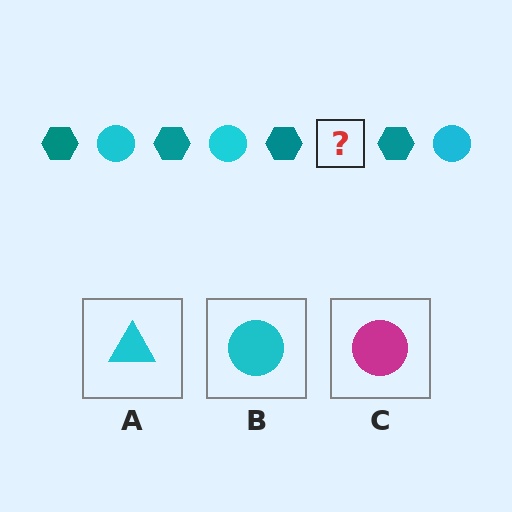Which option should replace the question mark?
Option B.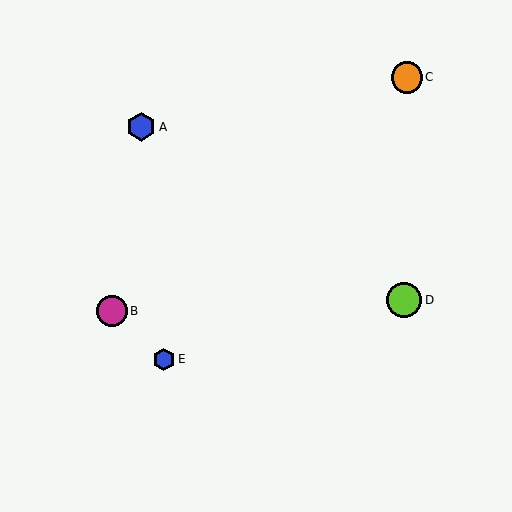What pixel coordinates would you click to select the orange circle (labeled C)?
Click at (407, 77) to select the orange circle C.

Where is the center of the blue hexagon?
The center of the blue hexagon is at (141, 127).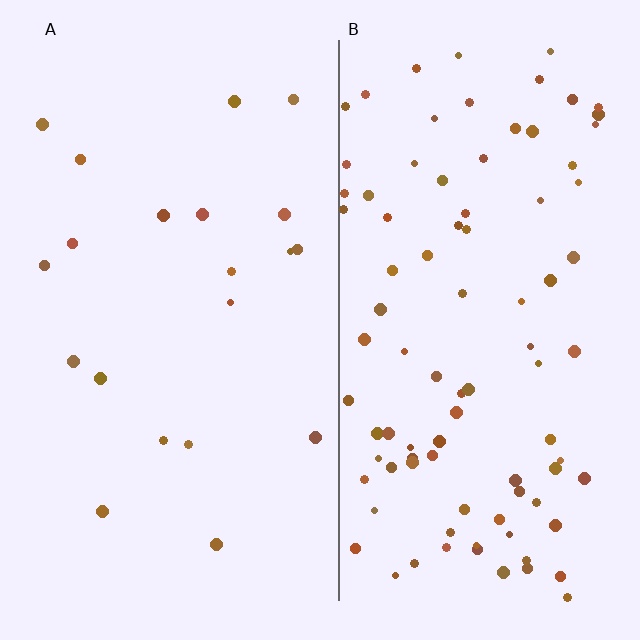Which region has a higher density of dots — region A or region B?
B (the right).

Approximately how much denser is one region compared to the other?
Approximately 4.5× — region B over region A.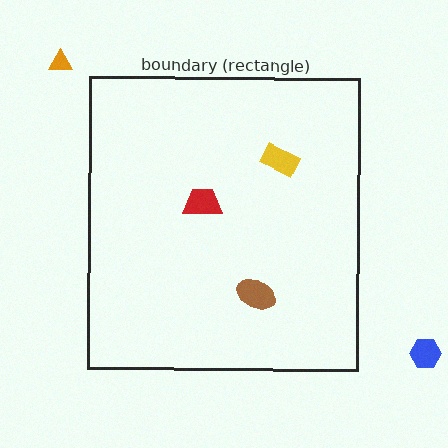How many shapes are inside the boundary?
3 inside, 2 outside.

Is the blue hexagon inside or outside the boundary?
Outside.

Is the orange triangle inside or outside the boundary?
Outside.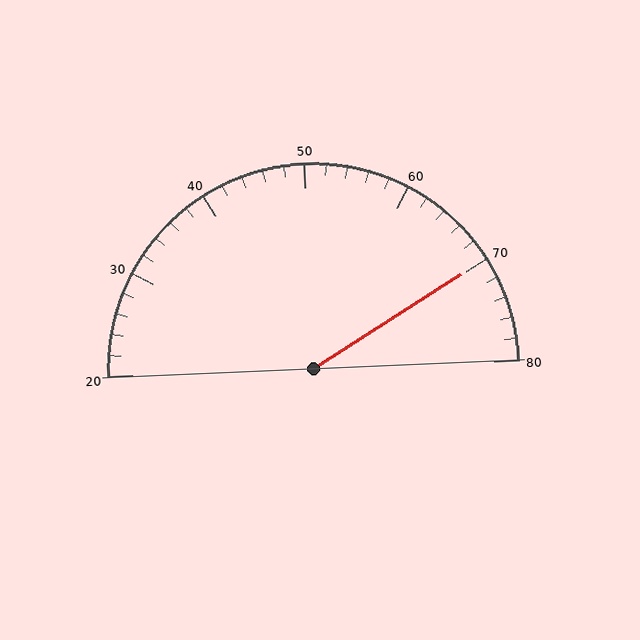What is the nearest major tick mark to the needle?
The nearest major tick mark is 70.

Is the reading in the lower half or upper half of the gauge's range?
The reading is in the upper half of the range (20 to 80).